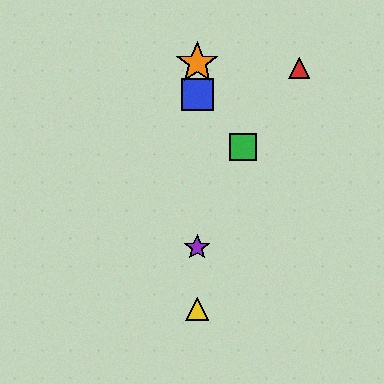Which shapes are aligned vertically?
The blue square, the yellow triangle, the purple star, the orange star are aligned vertically.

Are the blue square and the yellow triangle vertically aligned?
Yes, both are at x≈197.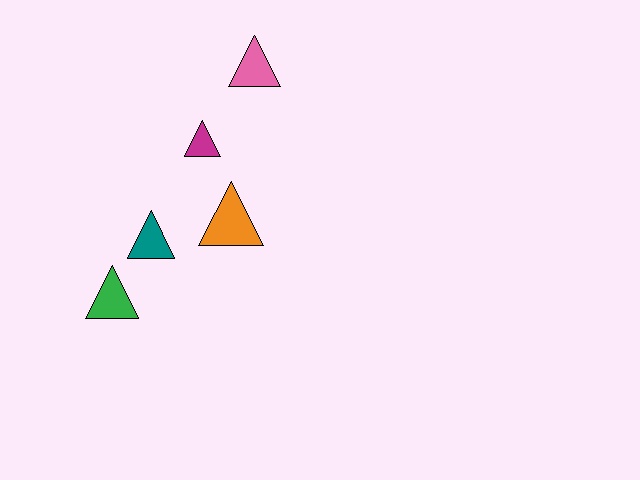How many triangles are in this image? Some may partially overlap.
There are 5 triangles.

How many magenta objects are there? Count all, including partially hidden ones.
There is 1 magenta object.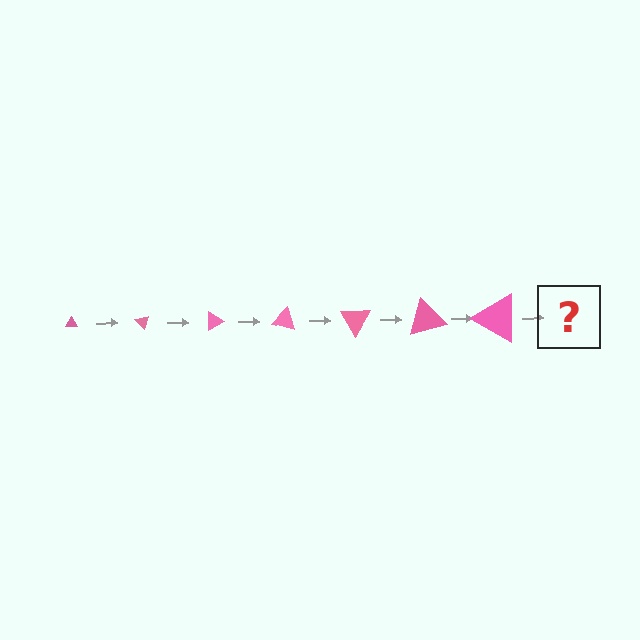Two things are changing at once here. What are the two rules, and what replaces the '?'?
The two rules are that the triangle grows larger each step and it rotates 45 degrees each step. The '?' should be a triangle, larger than the previous one and rotated 315 degrees from the start.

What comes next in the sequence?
The next element should be a triangle, larger than the previous one and rotated 315 degrees from the start.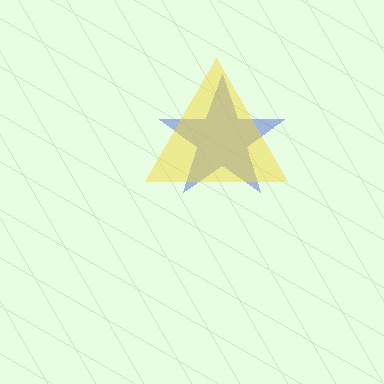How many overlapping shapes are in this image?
There are 2 overlapping shapes in the image.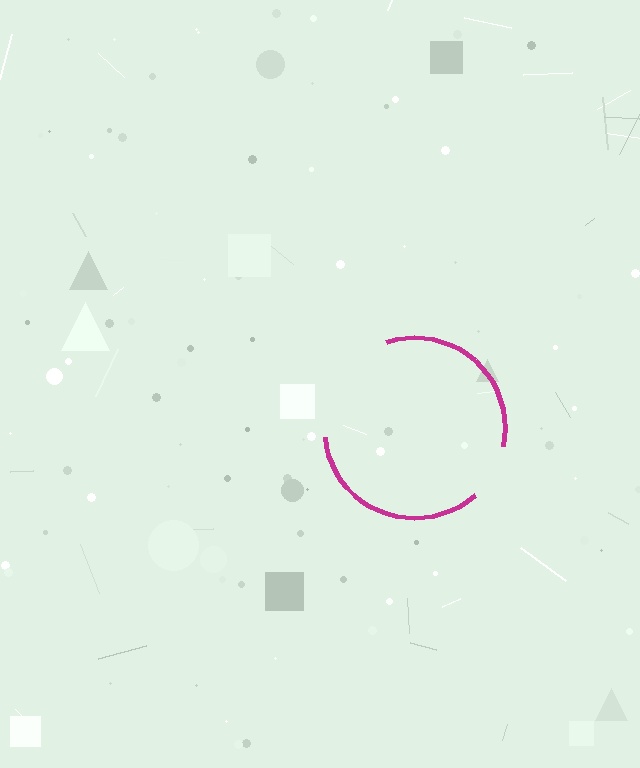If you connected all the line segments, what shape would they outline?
They would outline a circle.